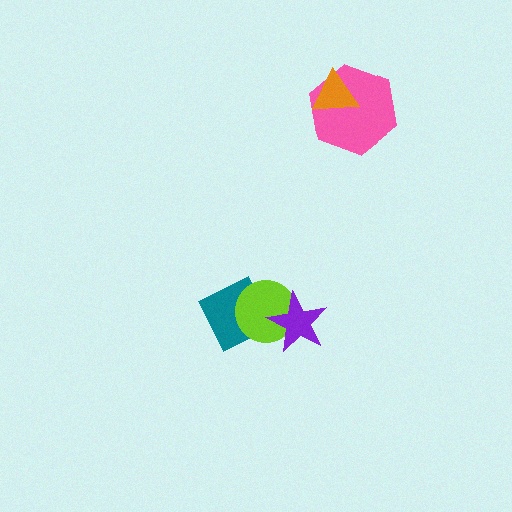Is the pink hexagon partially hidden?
Yes, it is partially covered by another shape.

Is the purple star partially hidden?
No, no other shape covers it.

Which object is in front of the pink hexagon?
The orange triangle is in front of the pink hexagon.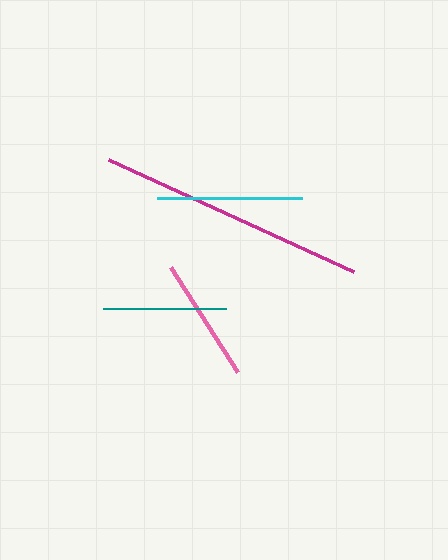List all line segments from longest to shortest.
From longest to shortest: magenta, cyan, pink, teal.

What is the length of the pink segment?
The pink segment is approximately 125 pixels long.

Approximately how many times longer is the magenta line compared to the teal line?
The magenta line is approximately 2.2 times the length of the teal line.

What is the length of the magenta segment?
The magenta segment is approximately 269 pixels long.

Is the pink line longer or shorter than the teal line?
The pink line is longer than the teal line.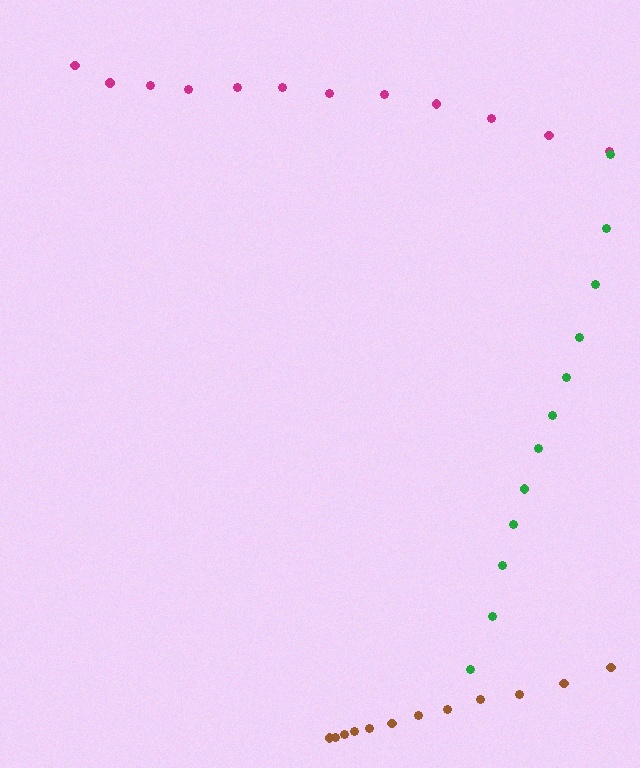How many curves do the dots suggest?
There are 3 distinct paths.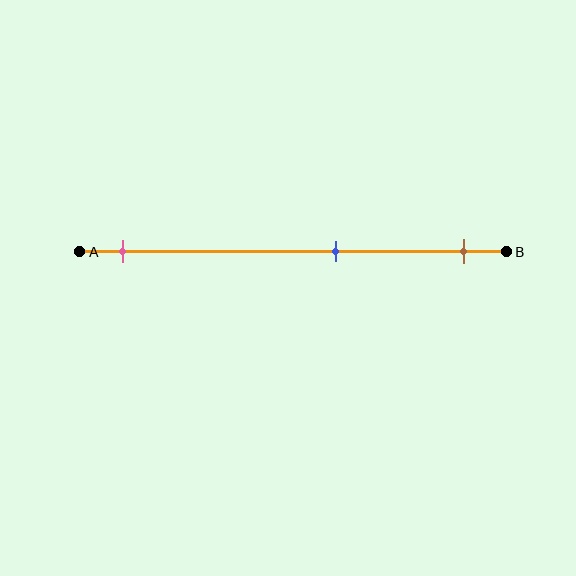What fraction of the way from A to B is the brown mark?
The brown mark is approximately 90% (0.9) of the way from A to B.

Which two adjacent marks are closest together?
The blue and brown marks are the closest adjacent pair.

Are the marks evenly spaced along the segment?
No, the marks are not evenly spaced.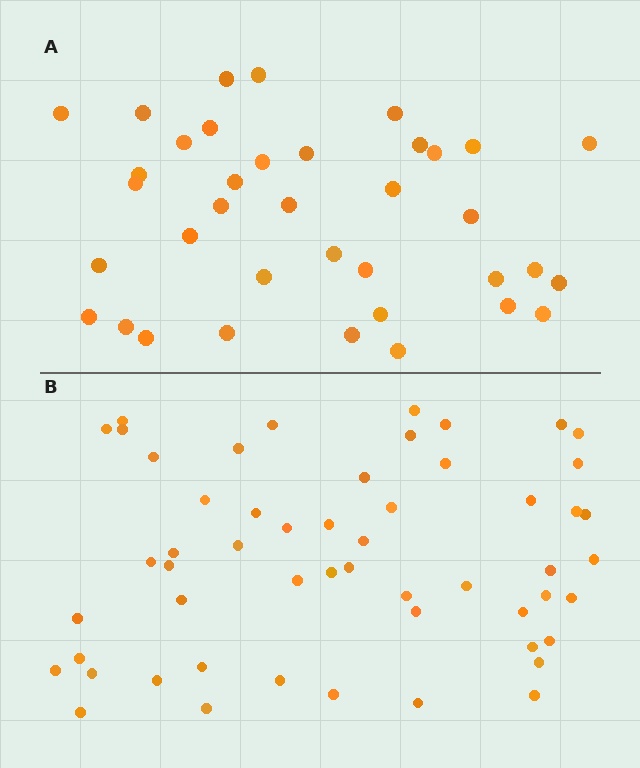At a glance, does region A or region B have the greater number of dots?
Region B (the bottom region) has more dots.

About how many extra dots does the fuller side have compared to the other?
Region B has approximately 15 more dots than region A.